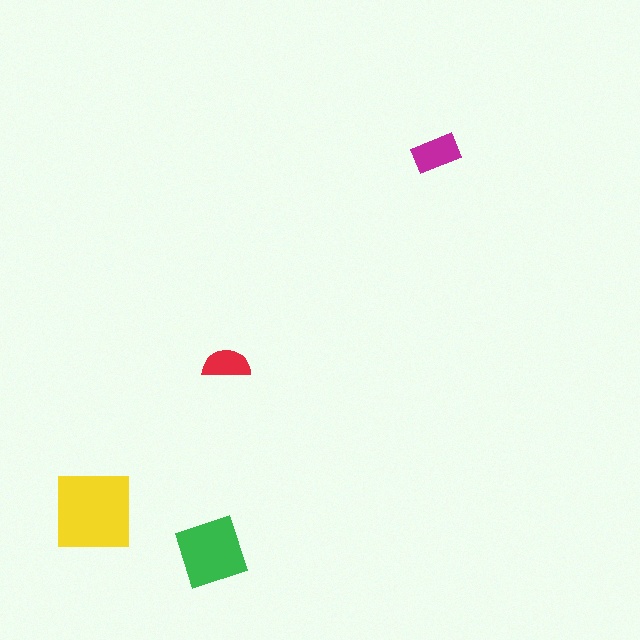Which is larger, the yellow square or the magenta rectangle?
The yellow square.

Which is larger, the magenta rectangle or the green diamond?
The green diamond.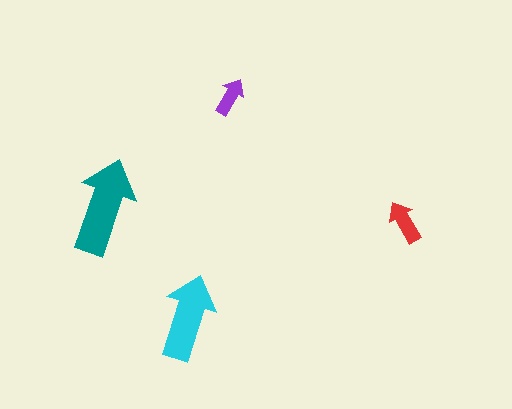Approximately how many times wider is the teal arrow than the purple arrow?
About 2.5 times wider.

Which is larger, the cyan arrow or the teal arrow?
The teal one.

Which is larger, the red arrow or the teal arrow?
The teal one.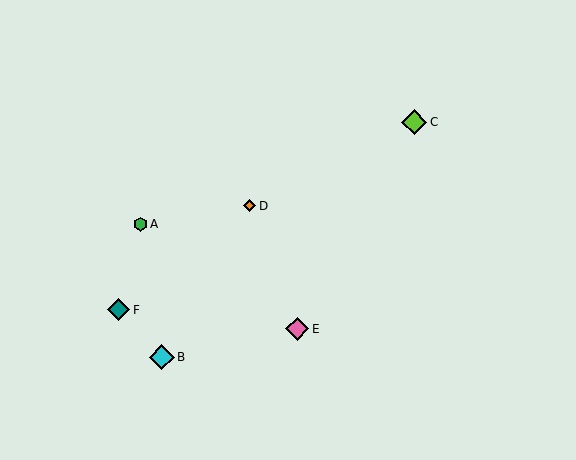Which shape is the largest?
The cyan diamond (labeled B) is the largest.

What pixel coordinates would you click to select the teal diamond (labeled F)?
Click at (119, 310) to select the teal diamond F.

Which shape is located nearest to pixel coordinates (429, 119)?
The lime diamond (labeled C) at (414, 122) is nearest to that location.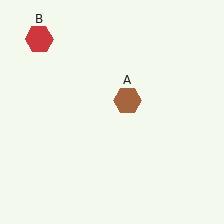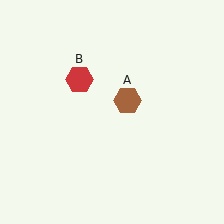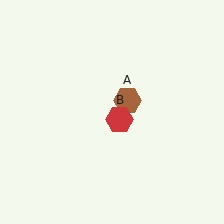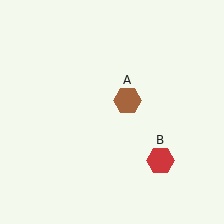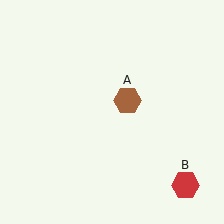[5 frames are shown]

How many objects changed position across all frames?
1 object changed position: red hexagon (object B).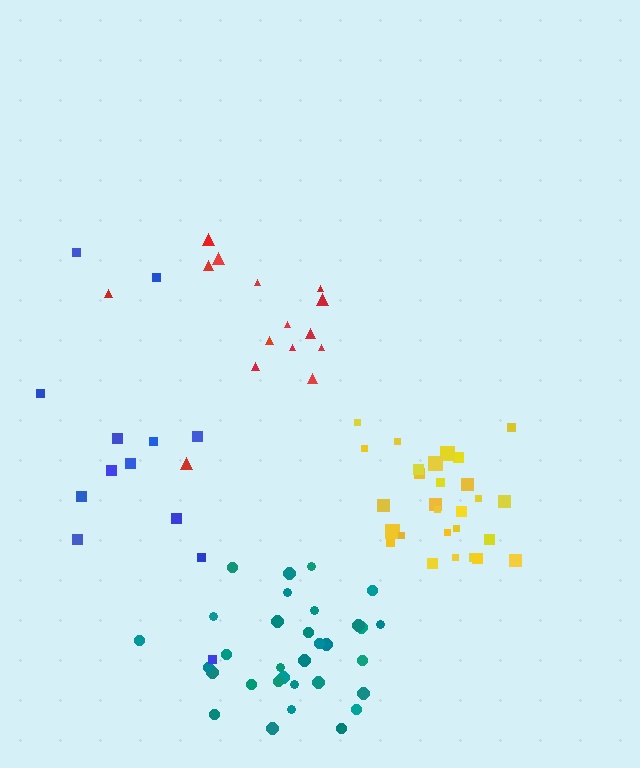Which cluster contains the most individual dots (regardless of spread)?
Teal (32).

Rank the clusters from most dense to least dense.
yellow, teal, red, blue.